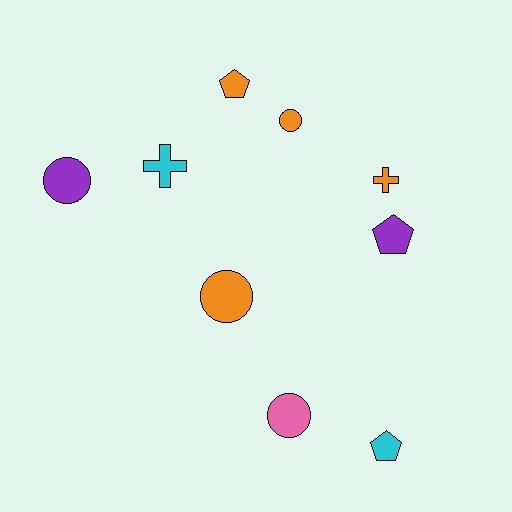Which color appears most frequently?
Orange, with 4 objects.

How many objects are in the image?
There are 9 objects.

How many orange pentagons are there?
There is 1 orange pentagon.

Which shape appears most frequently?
Circle, with 4 objects.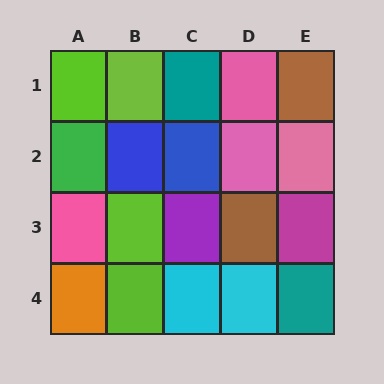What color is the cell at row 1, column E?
Brown.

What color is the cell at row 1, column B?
Lime.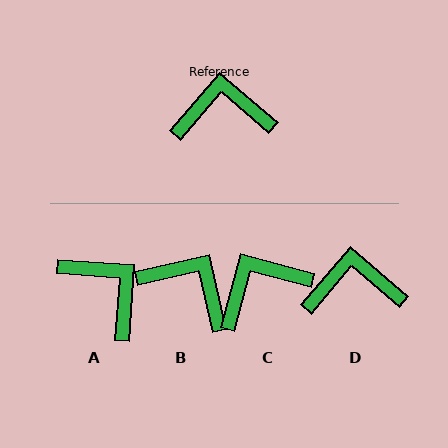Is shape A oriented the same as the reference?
No, it is off by about 54 degrees.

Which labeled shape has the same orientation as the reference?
D.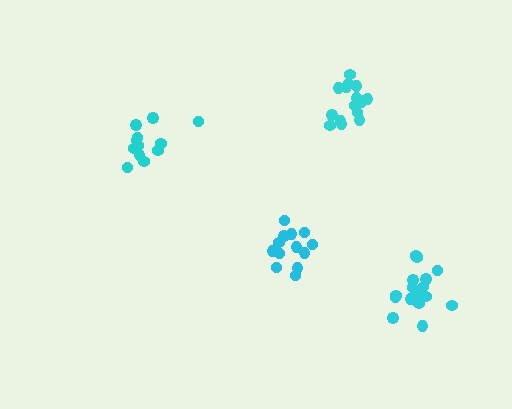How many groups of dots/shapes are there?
There are 4 groups.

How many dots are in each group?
Group 1: 13 dots, Group 2: 12 dots, Group 3: 18 dots, Group 4: 16 dots (59 total).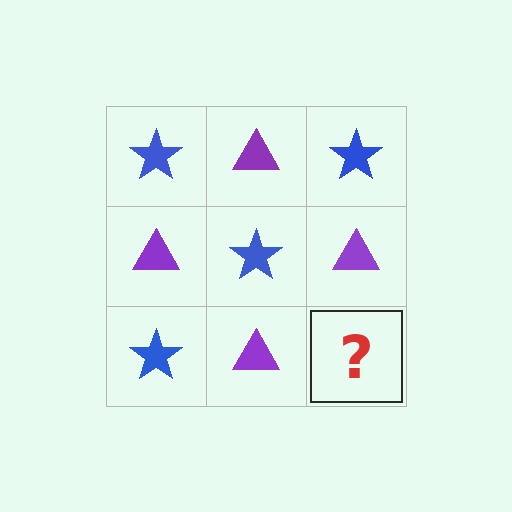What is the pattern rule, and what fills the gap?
The rule is that it alternates blue star and purple triangle in a checkerboard pattern. The gap should be filled with a blue star.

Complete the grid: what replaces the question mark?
The question mark should be replaced with a blue star.